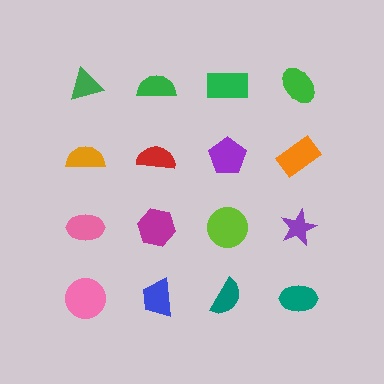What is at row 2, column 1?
An orange semicircle.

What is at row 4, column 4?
A teal ellipse.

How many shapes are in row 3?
4 shapes.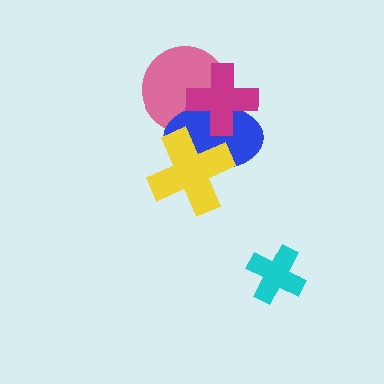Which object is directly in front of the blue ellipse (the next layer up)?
The yellow cross is directly in front of the blue ellipse.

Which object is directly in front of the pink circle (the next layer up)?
The blue ellipse is directly in front of the pink circle.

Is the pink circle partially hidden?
Yes, it is partially covered by another shape.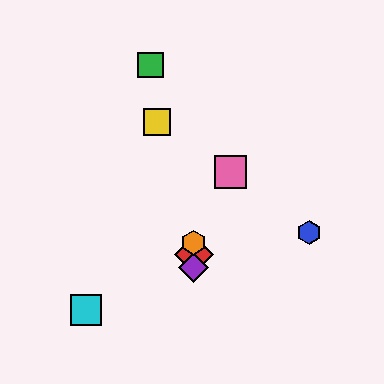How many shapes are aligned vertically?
3 shapes (the red diamond, the purple diamond, the orange hexagon) are aligned vertically.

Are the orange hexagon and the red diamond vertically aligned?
Yes, both are at x≈194.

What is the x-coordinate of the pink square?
The pink square is at x≈230.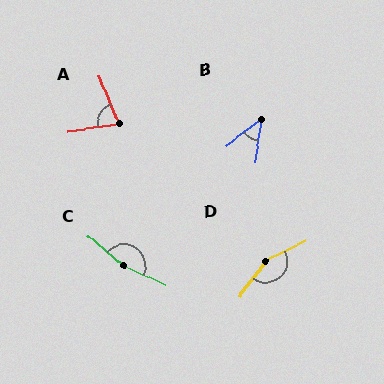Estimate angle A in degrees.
Approximately 76 degrees.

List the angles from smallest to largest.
B (44°), A (76°), D (153°), C (165°).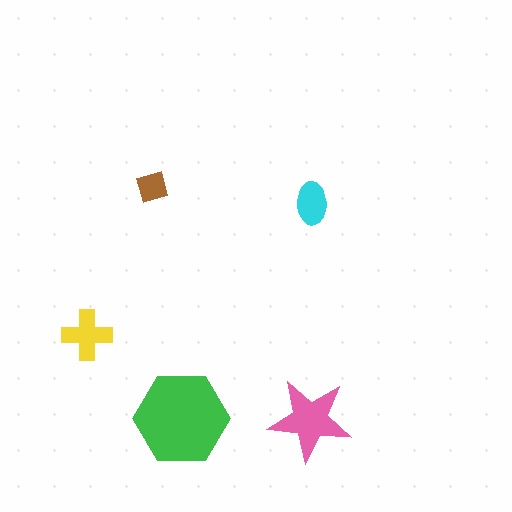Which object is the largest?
The green hexagon.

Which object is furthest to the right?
The cyan ellipse is rightmost.